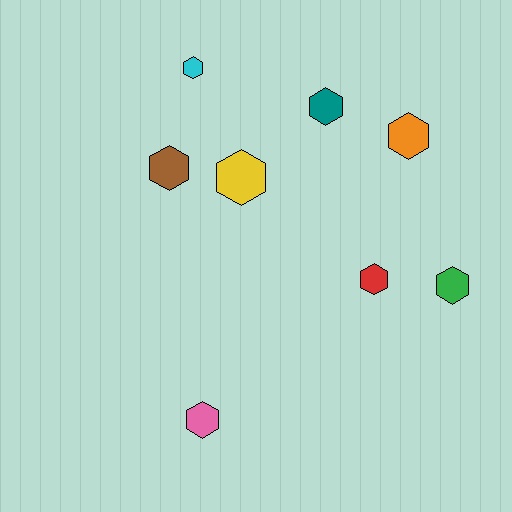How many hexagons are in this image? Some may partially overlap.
There are 8 hexagons.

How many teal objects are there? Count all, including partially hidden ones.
There is 1 teal object.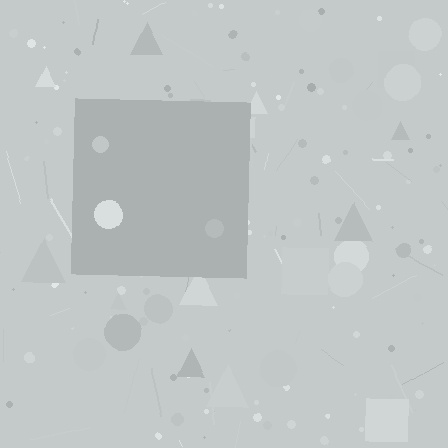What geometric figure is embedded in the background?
A square is embedded in the background.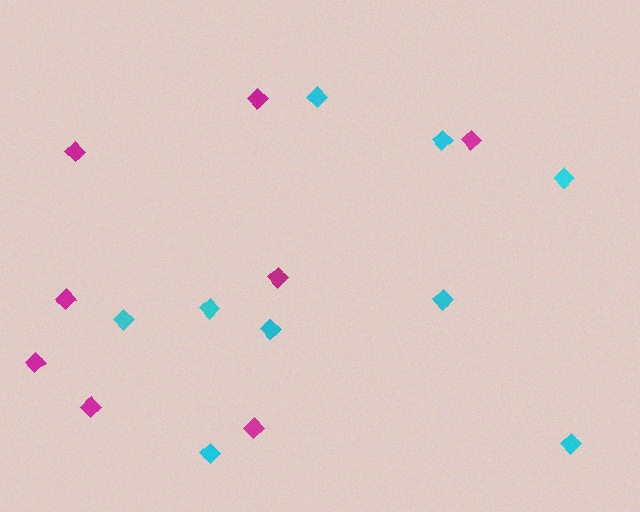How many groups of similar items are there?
There are 2 groups: one group of cyan diamonds (9) and one group of magenta diamonds (8).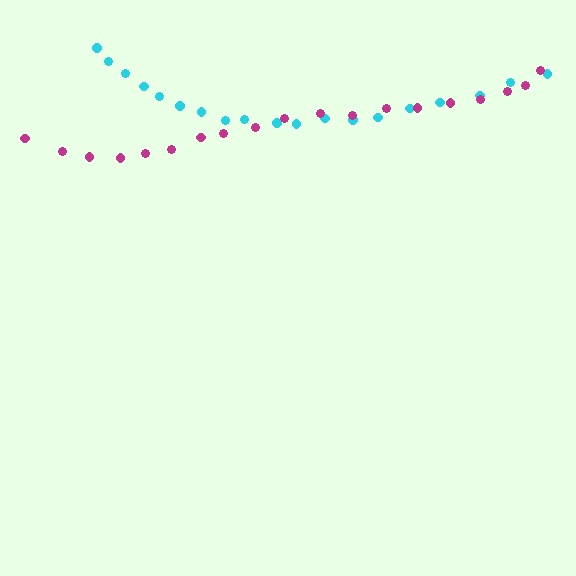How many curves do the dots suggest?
There are 2 distinct paths.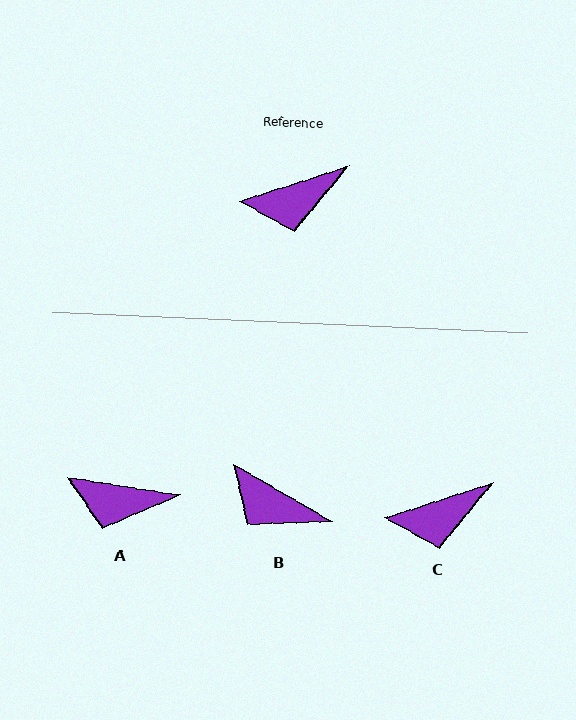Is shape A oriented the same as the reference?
No, it is off by about 27 degrees.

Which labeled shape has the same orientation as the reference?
C.